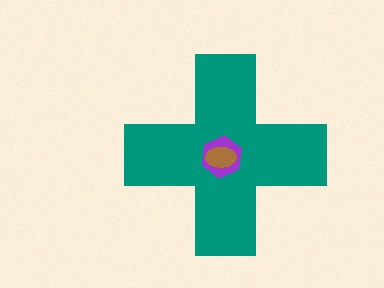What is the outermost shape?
The teal cross.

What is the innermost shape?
The brown ellipse.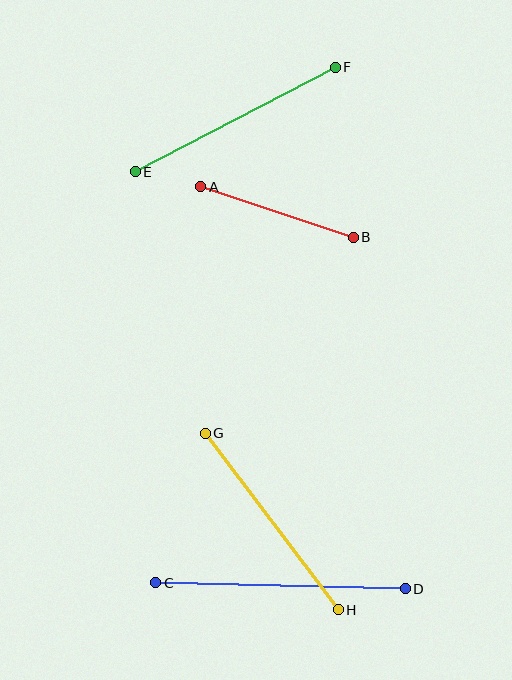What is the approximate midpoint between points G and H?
The midpoint is at approximately (272, 522) pixels.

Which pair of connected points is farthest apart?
Points C and D are farthest apart.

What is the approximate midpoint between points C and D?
The midpoint is at approximately (281, 586) pixels.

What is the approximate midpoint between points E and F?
The midpoint is at approximately (235, 119) pixels.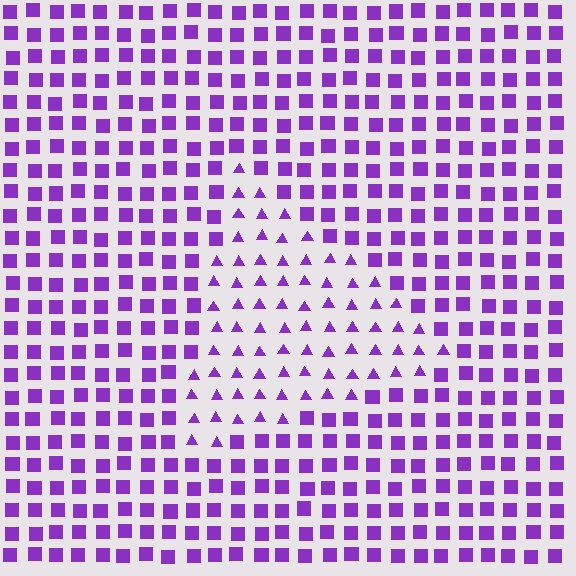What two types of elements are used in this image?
The image uses triangles inside the triangle region and squares outside it.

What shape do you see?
I see a triangle.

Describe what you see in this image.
The image is filled with small purple elements arranged in a uniform grid. A triangle-shaped region contains triangles, while the surrounding area contains squares. The boundary is defined purely by the change in element shape.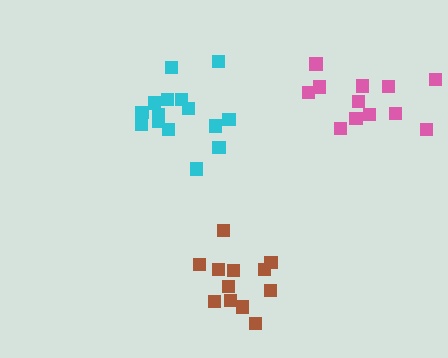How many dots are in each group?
Group 1: 12 dots, Group 2: 12 dots, Group 3: 15 dots (39 total).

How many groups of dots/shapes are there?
There are 3 groups.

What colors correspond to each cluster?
The clusters are colored: pink, brown, cyan.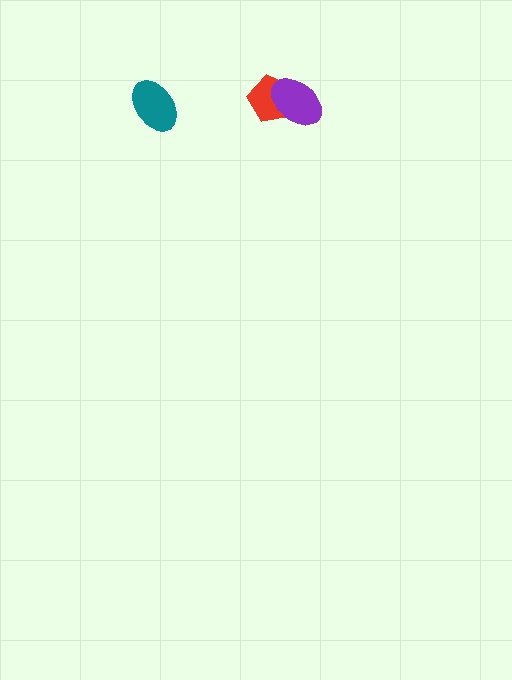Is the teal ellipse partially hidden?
No, no other shape covers it.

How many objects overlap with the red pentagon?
1 object overlaps with the red pentagon.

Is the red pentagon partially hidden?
Yes, it is partially covered by another shape.